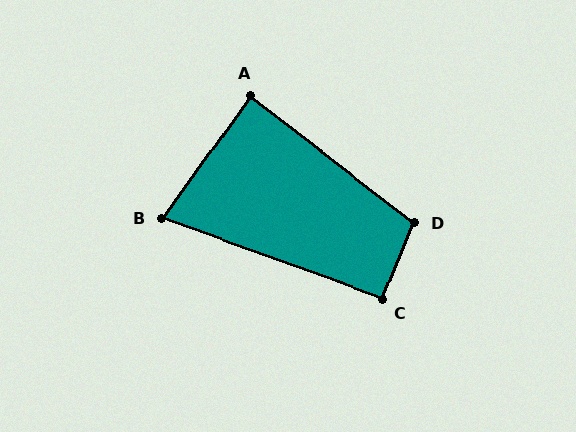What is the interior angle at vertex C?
Approximately 92 degrees (approximately right).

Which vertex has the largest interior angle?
D, at approximately 106 degrees.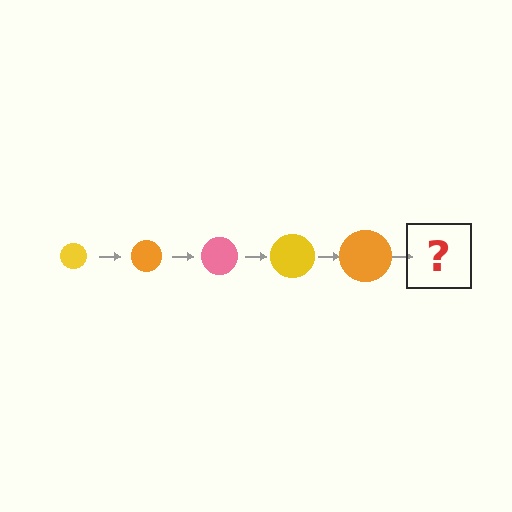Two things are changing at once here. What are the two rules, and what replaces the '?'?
The two rules are that the circle grows larger each step and the color cycles through yellow, orange, and pink. The '?' should be a pink circle, larger than the previous one.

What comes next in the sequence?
The next element should be a pink circle, larger than the previous one.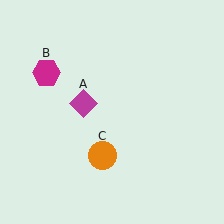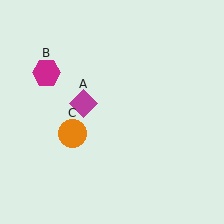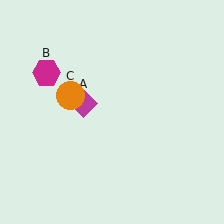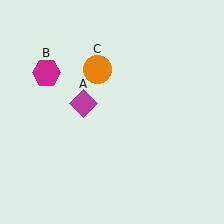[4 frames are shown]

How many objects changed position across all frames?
1 object changed position: orange circle (object C).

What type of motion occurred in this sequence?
The orange circle (object C) rotated clockwise around the center of the scene.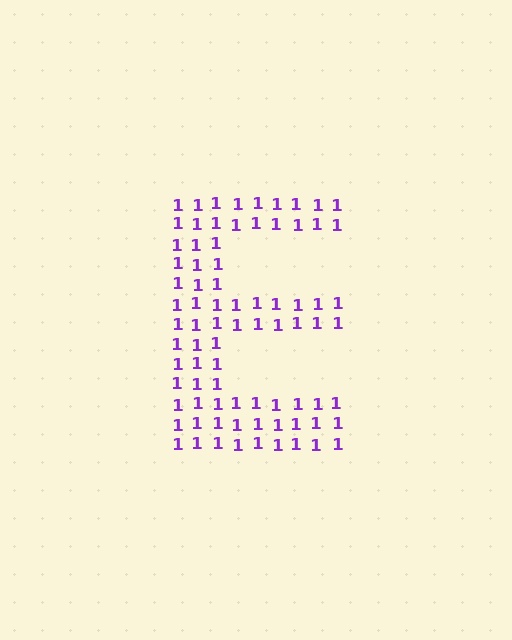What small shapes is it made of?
It is made of small digit 1's.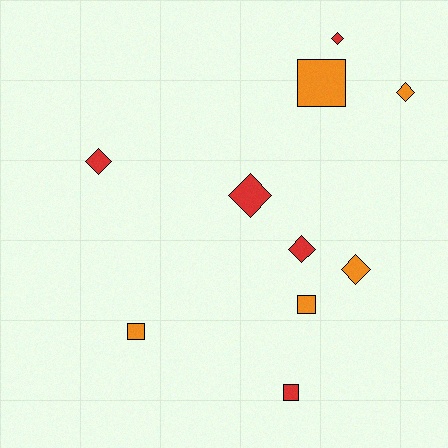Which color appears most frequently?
Red, with 5 objects.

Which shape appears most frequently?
Diamond, with 6 objects.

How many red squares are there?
There is 1 red square.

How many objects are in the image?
There are 10 objects.